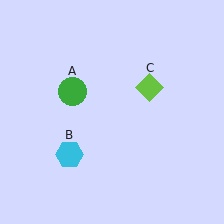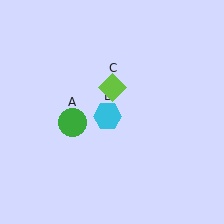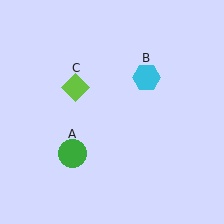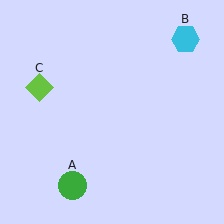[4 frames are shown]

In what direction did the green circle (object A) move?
The green circle (object A) moved down.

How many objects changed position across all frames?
3 objects changed position: green circle (object A), cyan hexagon (object B), lime diamond (object C).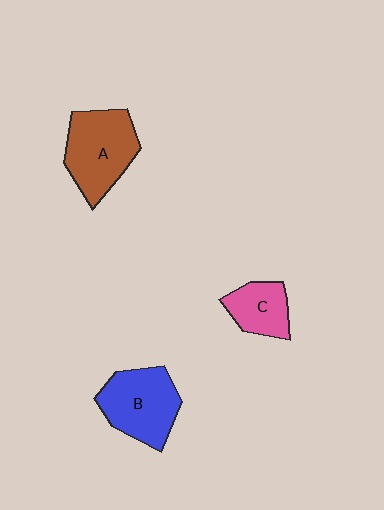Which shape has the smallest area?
Shape C (pink).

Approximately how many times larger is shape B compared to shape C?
Approximately 1.6 times.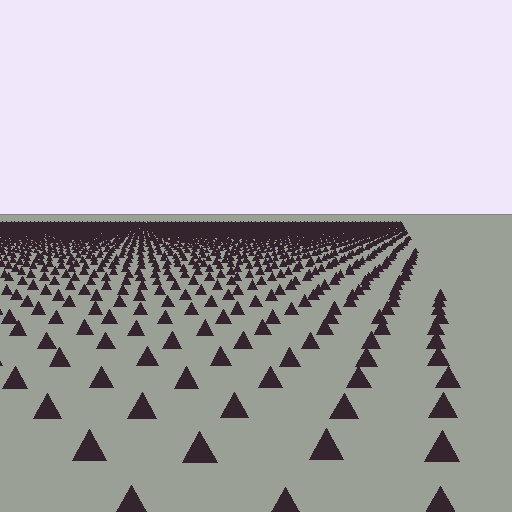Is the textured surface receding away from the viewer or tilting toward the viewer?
The surface is receding away from the viewer. Texture elements get smaller and denser toward the top.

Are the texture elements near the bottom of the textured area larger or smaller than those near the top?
Larger. Near the bottom, elements are closer to the viewer and appear at a bigger on-screen size.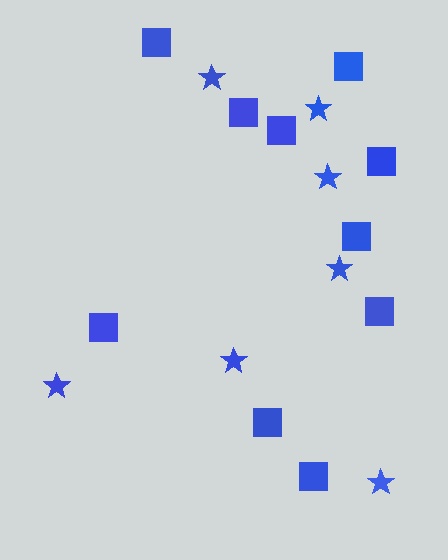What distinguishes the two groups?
There are 2 groups: one group of squares (10) and one group of stars (7).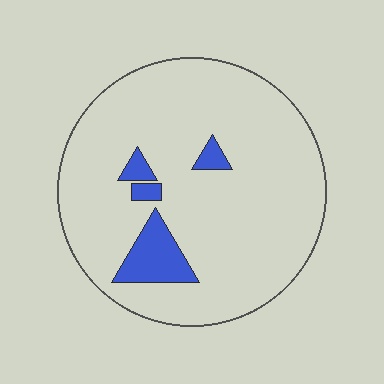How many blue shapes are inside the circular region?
4.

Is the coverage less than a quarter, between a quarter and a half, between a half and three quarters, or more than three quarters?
Less than a quarter.